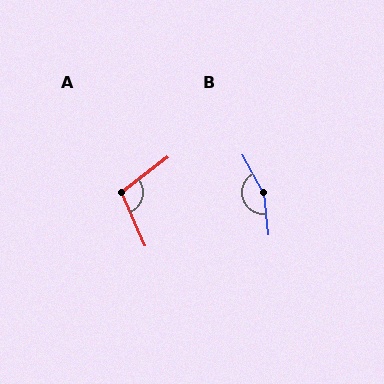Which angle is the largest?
B, at approximately 157 degrees.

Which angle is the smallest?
A, at approximately 104 degrees.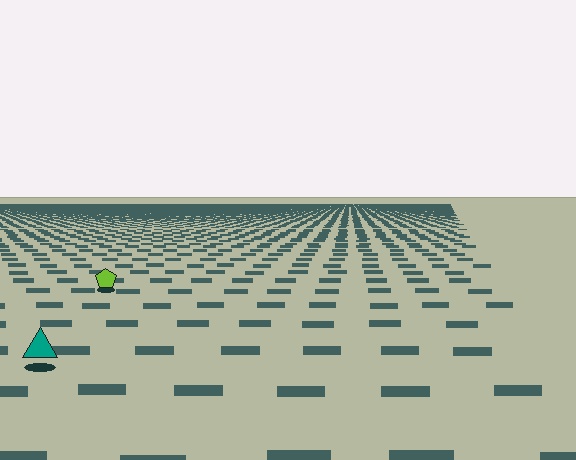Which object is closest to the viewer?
The teal triangle is closest. The texture marks near it are larger and more spread out.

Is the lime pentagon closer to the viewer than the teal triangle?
No. The teal triangle is closer — you can tell from the texture gradient: the ground texture is coarser near it.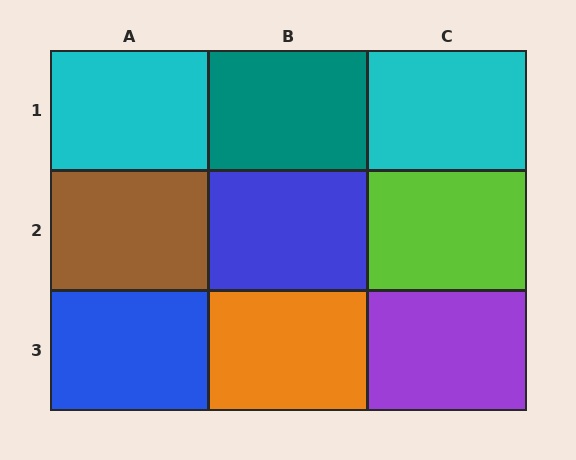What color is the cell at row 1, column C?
Cyan.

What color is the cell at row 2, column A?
Brown.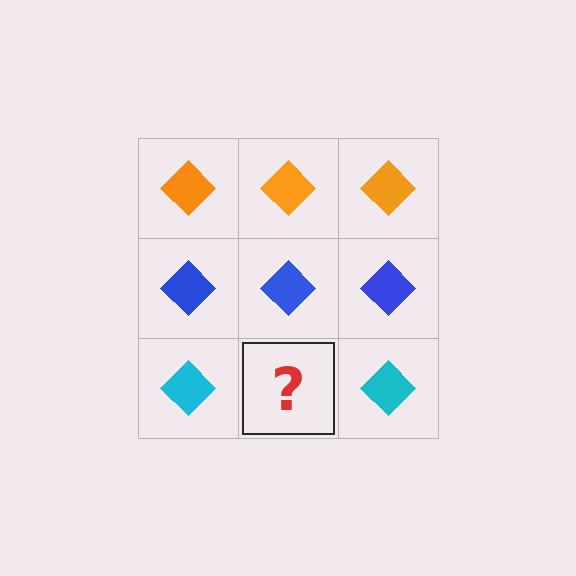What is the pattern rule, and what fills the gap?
The rule is that each row has a consistent color. The gap should be filled with a cyan diamond.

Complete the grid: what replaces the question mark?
The question mark should be replaced with a cyan diamond.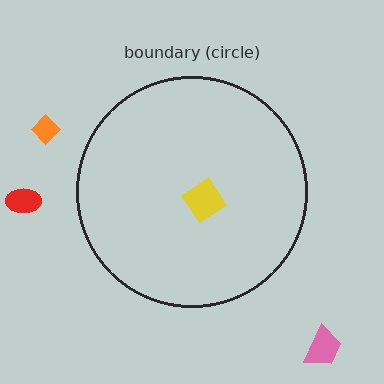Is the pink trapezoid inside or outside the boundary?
Outside.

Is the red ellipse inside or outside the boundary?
Outside.